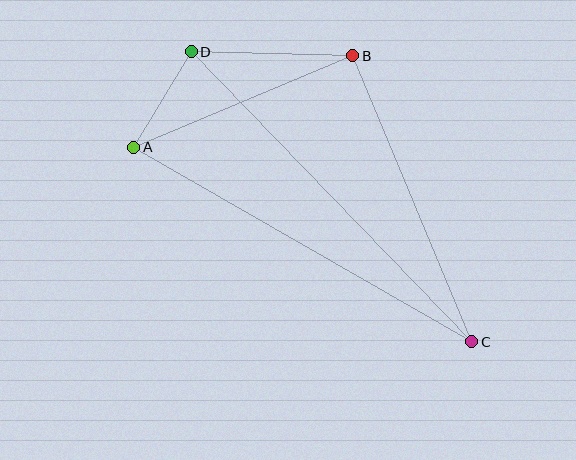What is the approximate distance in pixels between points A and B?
The distance between A and B is approximately 237 pixels.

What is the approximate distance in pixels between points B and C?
The distance between B and C is approximately 310 pixels.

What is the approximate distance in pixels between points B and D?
The distance between B and D is approximately 162 pixels.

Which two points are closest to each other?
Points A and D are closest to each other.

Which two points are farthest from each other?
Points C and D are farthest from each other.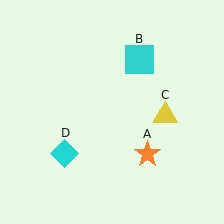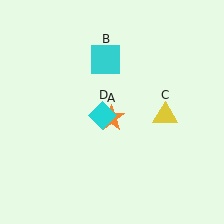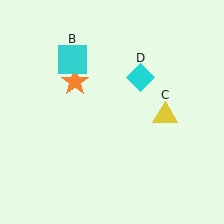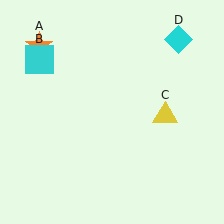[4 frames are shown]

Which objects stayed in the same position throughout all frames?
Yellow triangle (object C) remained stationary.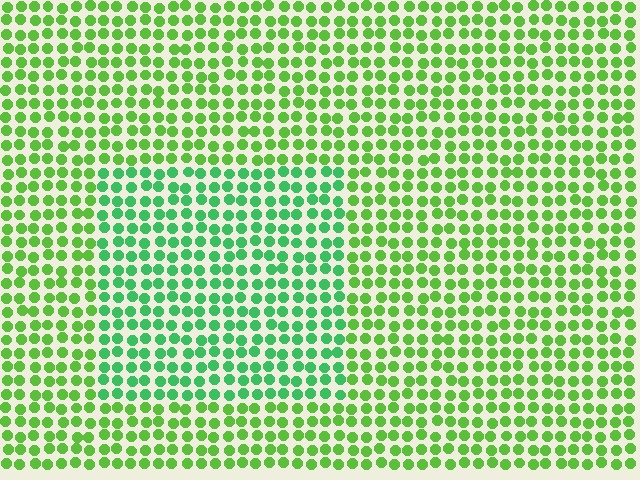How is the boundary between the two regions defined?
The boundary is defined purely by a slight shift in hue (about 32 degrees). Spacing, size, and orientation are identical on both sides.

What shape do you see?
I see a rectangle.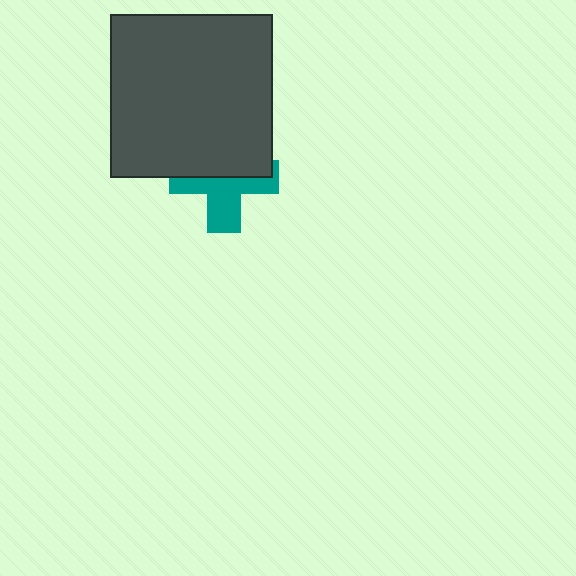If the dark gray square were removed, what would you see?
You would see the complete teal cross.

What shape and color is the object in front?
The object in front is a dark gray square.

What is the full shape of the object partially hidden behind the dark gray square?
The partially hidden object is a teal cross.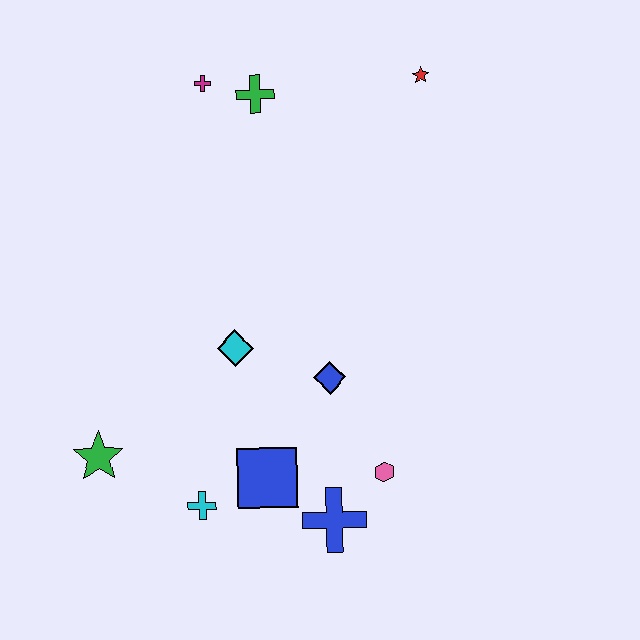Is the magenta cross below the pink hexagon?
No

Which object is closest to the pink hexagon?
The blue cross is closest to the pink hexagon.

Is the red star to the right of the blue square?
Yes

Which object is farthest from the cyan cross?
The red star is farthest from the cyan cross.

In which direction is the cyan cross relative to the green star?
The cyan cross is to the right of the green star.